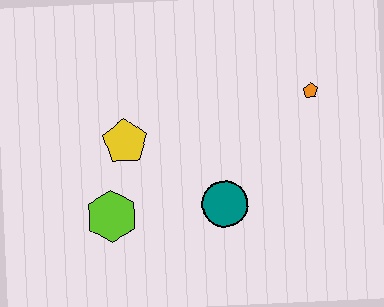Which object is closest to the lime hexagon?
The yellow pentagon is closest to the lime hexagon.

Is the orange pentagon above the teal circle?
Yes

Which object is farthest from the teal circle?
The orange pentagon is farthest from the teal circle.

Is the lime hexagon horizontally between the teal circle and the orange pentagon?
No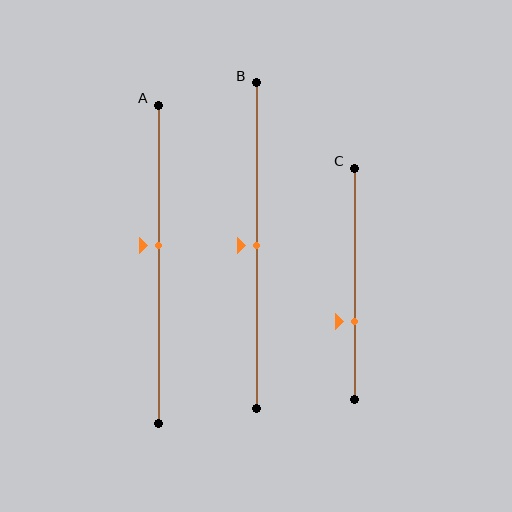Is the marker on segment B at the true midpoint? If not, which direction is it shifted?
Yes, the marker on segment B is at the true midpoint.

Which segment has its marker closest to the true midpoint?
Segment B has its marker closest to the true midpoint.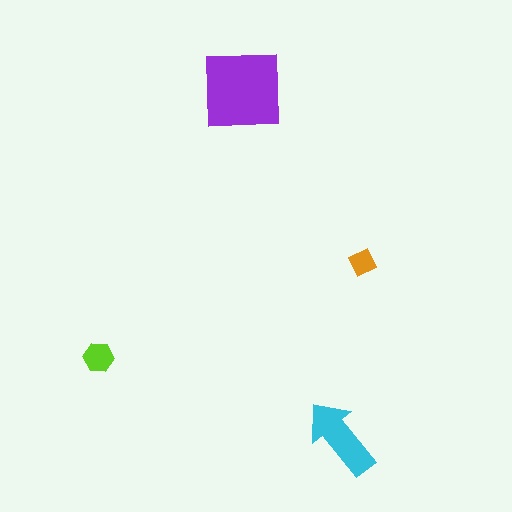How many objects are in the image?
There are 4 objects in the image.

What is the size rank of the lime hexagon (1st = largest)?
3rd.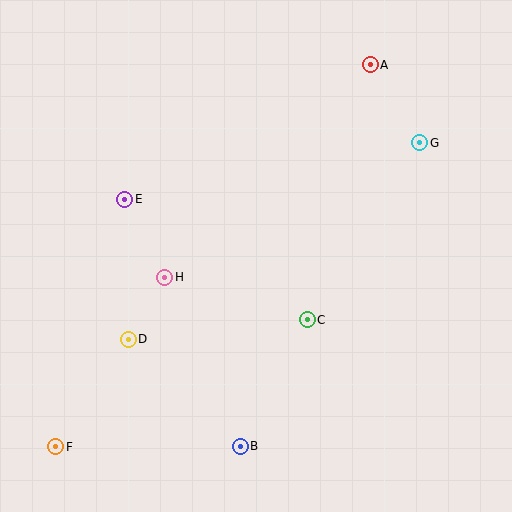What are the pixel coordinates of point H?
Point H is at (165, 277).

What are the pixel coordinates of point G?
Point G is at (420, 143).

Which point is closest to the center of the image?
Point C at (307, 320) is closest to the center.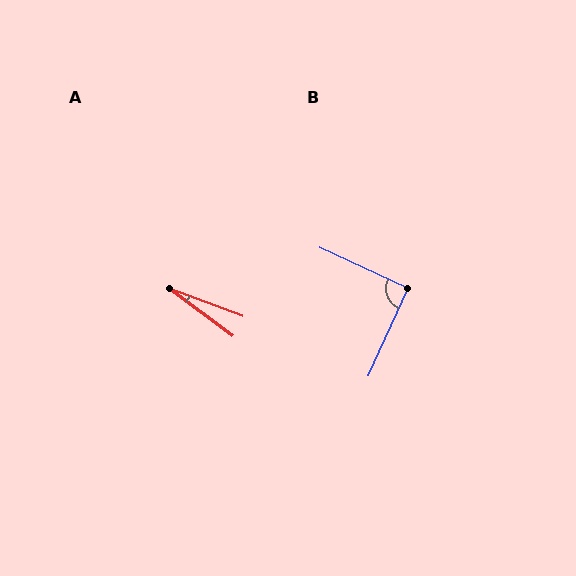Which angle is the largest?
B, at approximately 91 degrees.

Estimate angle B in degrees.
Approximately 91 degrees.